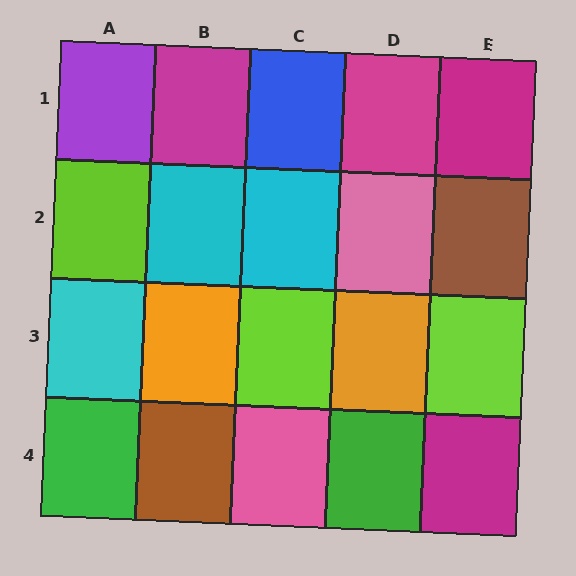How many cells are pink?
2 cells are pink.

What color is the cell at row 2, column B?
Cyan.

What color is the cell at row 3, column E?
Lime.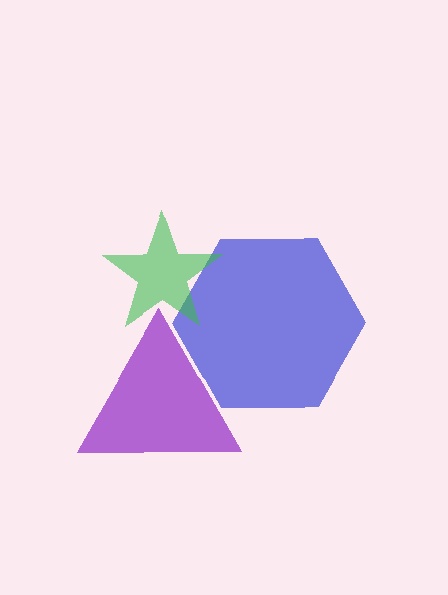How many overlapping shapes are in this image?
There are 3 overlapping shapes in the image.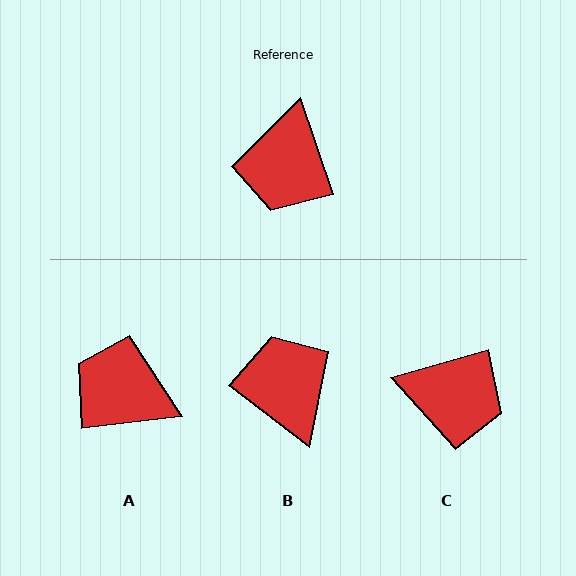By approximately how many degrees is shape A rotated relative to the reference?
Approximately 102 degrees clockwise.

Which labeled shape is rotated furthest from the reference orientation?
B, about 146 degrees away.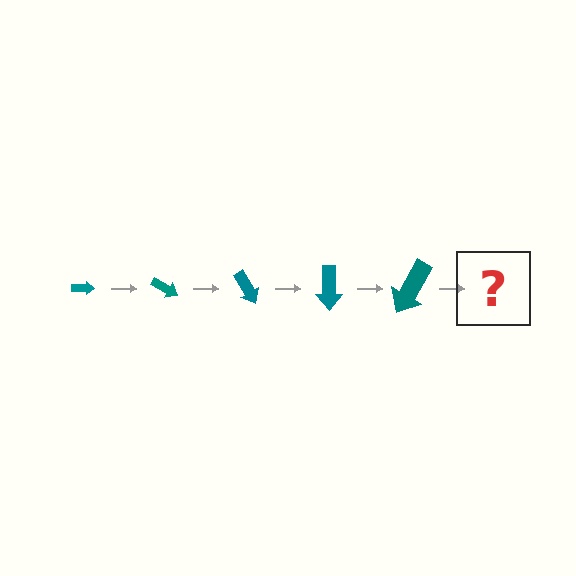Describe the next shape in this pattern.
It should be an arrow, larger than the previous one and rotated 150 degrees from the start.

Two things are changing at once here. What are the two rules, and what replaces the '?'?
The two rules are that the arrow grows larger each step and it rotates 30 degrees each step. The '?' should be an arrow, larger than the previous one and rotated 150 degrees from the start.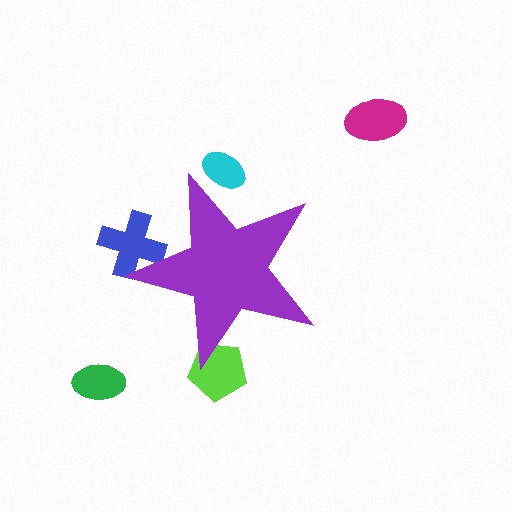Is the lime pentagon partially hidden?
Yes, the lime pentagon is partially hidden behind the purple star.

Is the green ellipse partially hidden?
No, the green ellipse is fully visible.